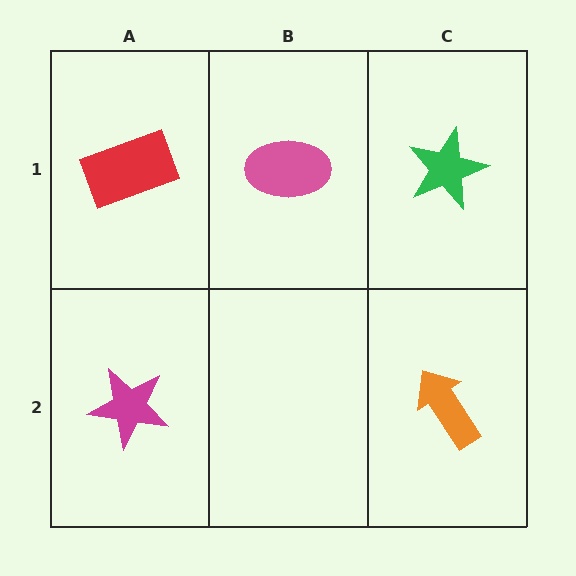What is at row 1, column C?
A green star.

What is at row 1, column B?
A pink ellipse.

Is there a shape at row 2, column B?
No, that cell is empty.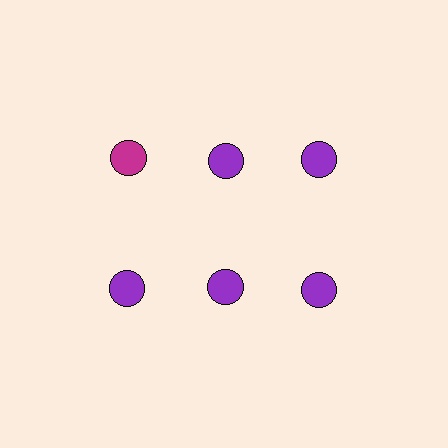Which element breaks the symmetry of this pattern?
The magenta circle in the top row, leftmost column breaks the symmetry. All other shapes are purple circles.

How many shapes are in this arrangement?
There are 6 shapes arranged in a grid pattern.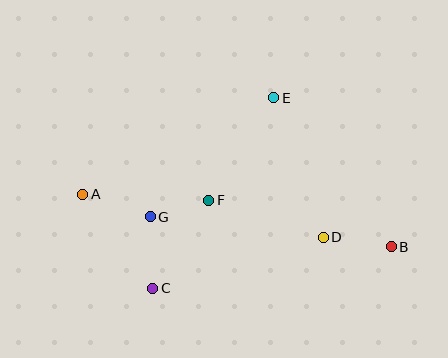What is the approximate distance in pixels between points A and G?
The distance between A and G is approximately 71 pixels.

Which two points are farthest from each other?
Points A and B are farthest from each other.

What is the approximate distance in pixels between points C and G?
The distance between C and G is approximately 72 pixels.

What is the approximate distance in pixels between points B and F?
The distance between B and F is approximately 188 pixels.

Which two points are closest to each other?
Points F and G are closest to each other.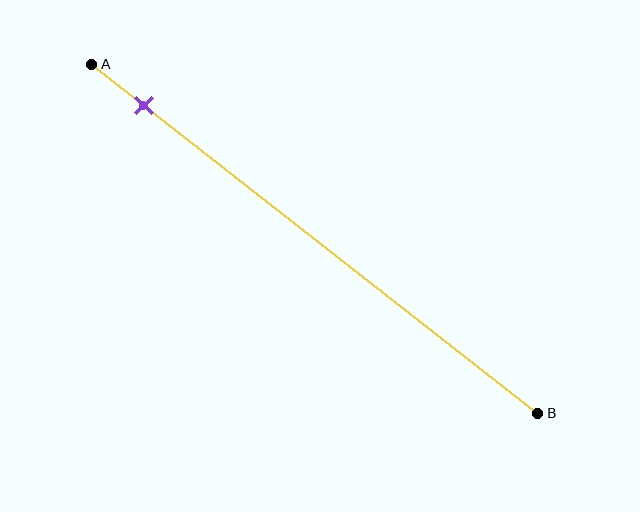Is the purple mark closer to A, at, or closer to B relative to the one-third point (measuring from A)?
The purple mark is closer to point A than the one-third point of segment AB.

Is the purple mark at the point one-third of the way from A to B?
No, the mark is at about 10% from A, not at the 33% one-third point.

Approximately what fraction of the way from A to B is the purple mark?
The purple mark is approximately 10% of the way from A to B.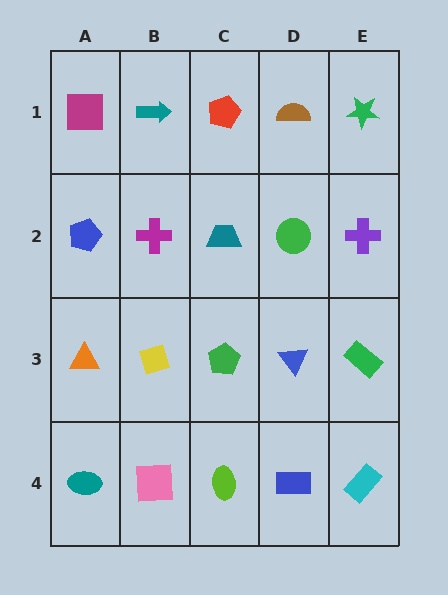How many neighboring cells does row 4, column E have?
2.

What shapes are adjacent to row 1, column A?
A blue pentagon (row 2, column A), a teal arrow (row 1, column B).